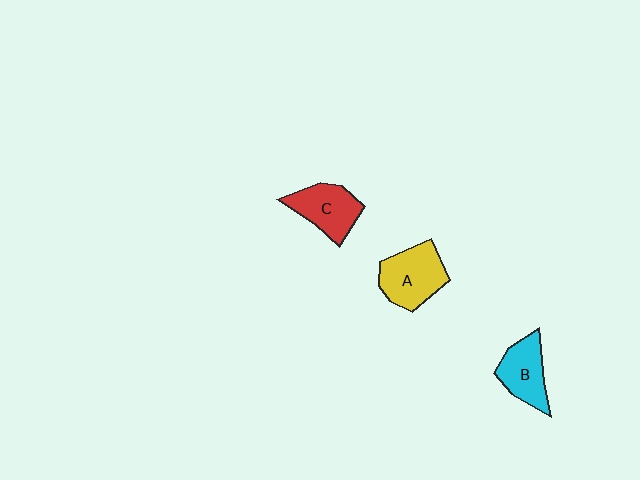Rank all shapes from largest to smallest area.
From largest to smallest: A (yellow), C (red), B (cyan).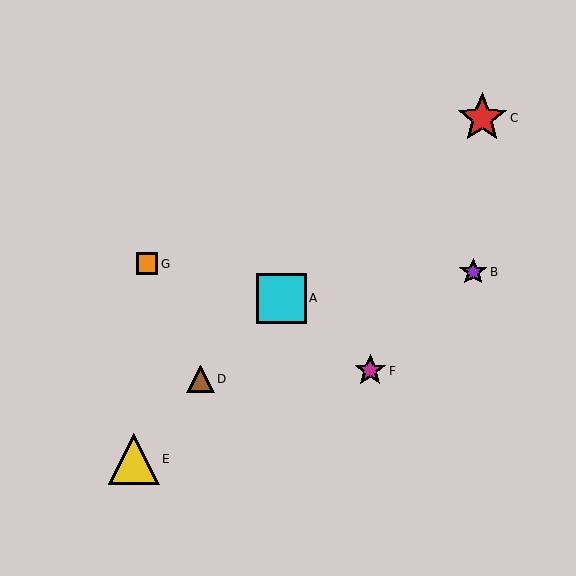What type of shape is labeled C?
Shape C is a red star.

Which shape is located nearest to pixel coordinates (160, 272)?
The orange square (labeled G) at (147, 264) is nearest to that location.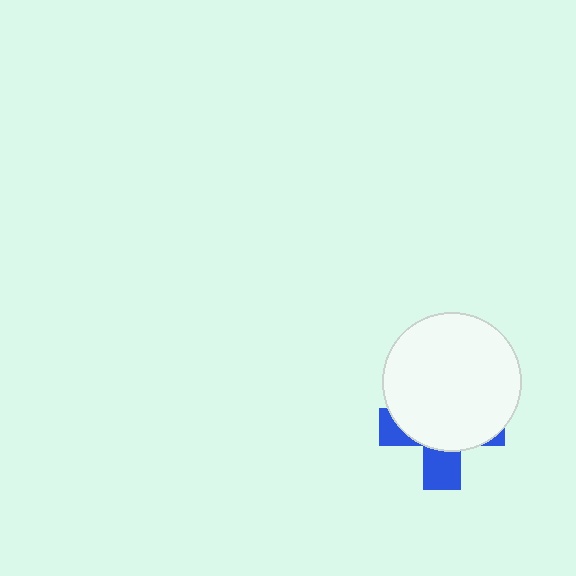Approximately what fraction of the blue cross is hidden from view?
Roughly 70% of the blue cross is hidden behind the white circle.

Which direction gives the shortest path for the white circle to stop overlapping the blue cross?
Moving up gives the shortest separation.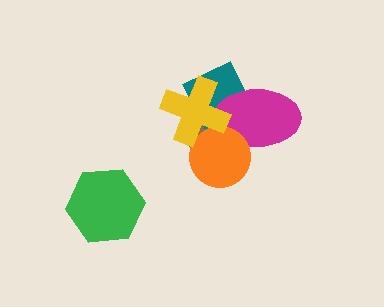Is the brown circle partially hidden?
Yes, it is partially covered by another shape.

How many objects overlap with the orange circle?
3 objects overlap with the orange circle.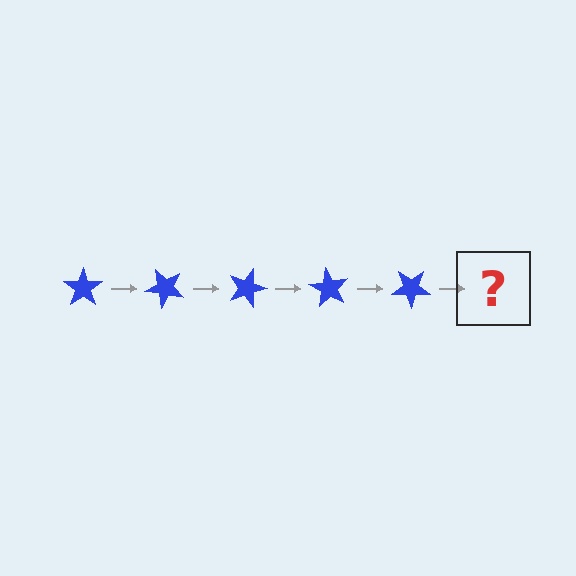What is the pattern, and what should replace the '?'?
The pattern is that the star rotates 45 degrees each step. The '?' should be a blue star rotated 225 degrees.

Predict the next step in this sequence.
The next step is a blue star rotated 225 degrees.